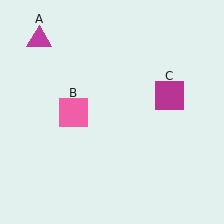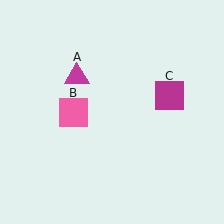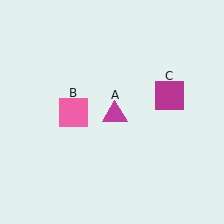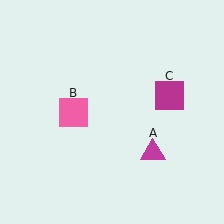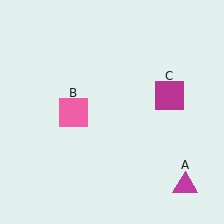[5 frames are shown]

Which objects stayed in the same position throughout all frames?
Pink square (object B) and magenta square (object C) remained stationary.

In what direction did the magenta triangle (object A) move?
The magenta triangle (object A) moved down and to the right.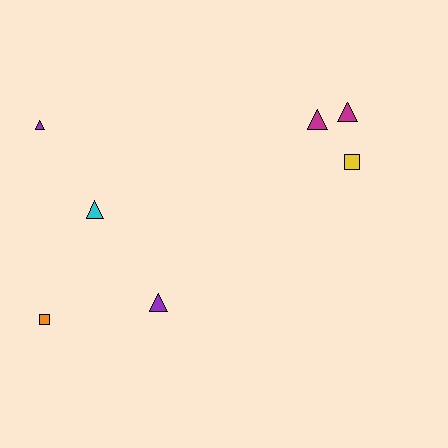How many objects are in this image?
There are 7 objects.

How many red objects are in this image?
There are no red objects.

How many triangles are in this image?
There are 5 triangles.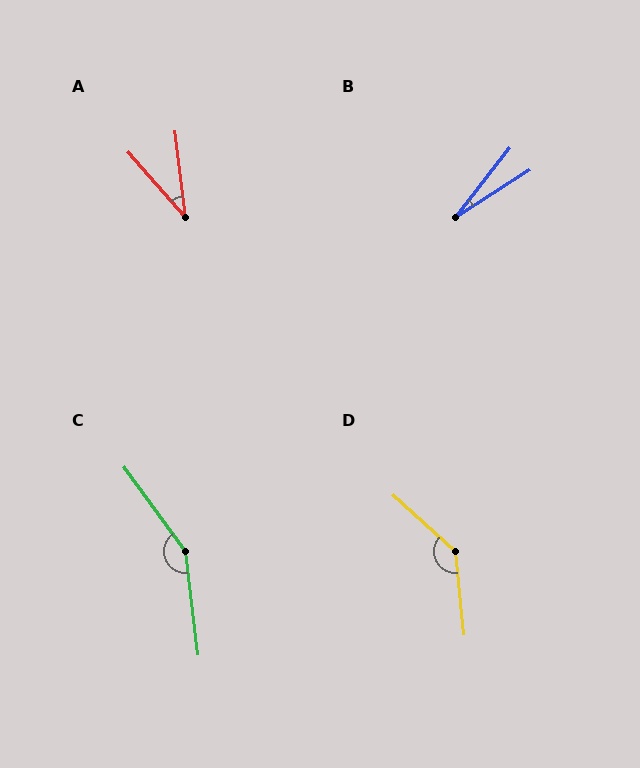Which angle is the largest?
C, at approximately 151 degrees.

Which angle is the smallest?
B, at approximately 19 degrees.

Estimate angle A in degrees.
Approximately 34 degrees.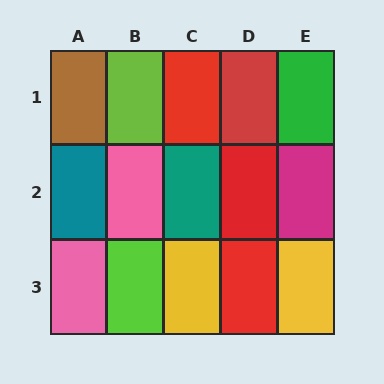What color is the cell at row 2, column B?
Pink.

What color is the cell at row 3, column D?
Red.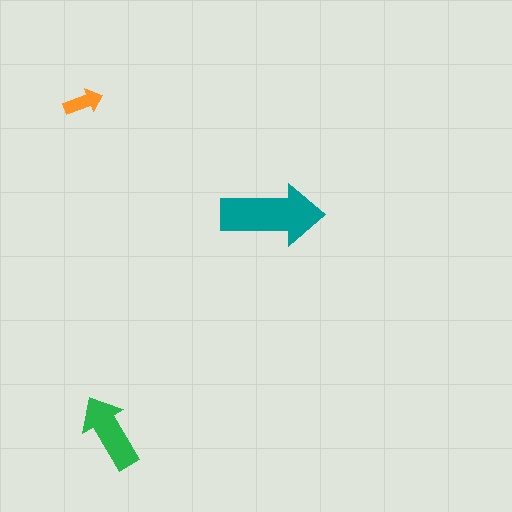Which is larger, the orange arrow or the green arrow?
The green one.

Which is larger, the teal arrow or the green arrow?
The teal one.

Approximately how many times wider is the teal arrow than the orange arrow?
About 2.5 times wider.